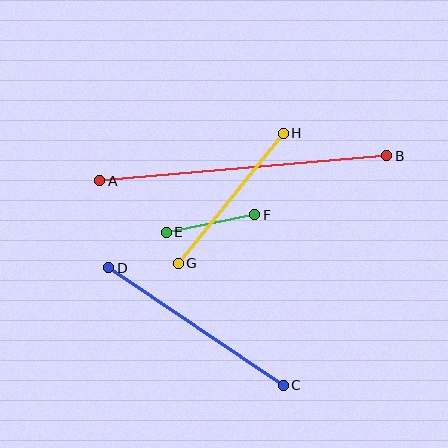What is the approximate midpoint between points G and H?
The midpoint is at approximately (231, 198) pixels.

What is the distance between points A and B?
The distance is approximately 288 pixels.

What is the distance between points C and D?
The distance is approximately 210 pixels.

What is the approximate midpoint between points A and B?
The midpoint is at approximately (243, 168) pixels.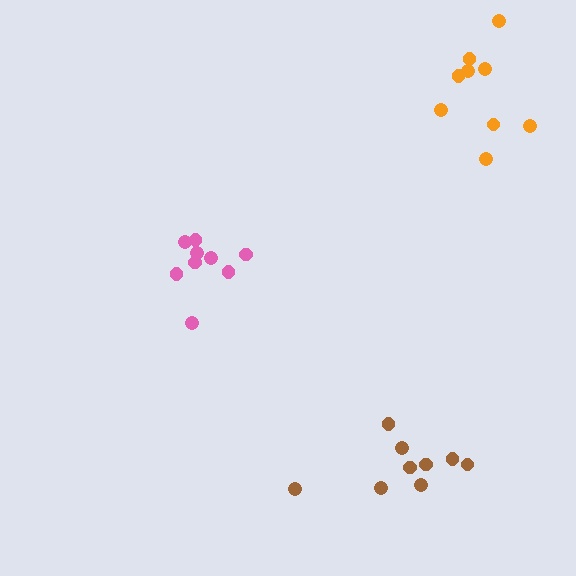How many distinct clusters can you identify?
There are 3 distinct clusters.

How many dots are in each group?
Group 1: 9 dots, Group 2: 9 dots, Group 3: 9 dots (27 total).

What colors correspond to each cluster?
The clusters are colored: brown, pink, orange.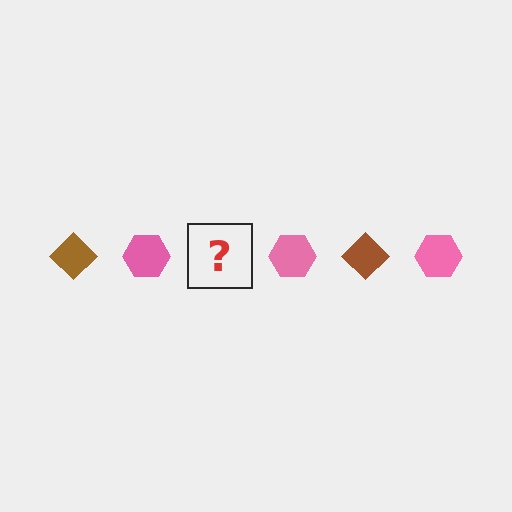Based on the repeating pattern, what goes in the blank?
The blank should be a brown diamond.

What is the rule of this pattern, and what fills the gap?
The rule is that the pattern alternates between brown diamond and pink hexagon. The gap should be filled with a brown diamond.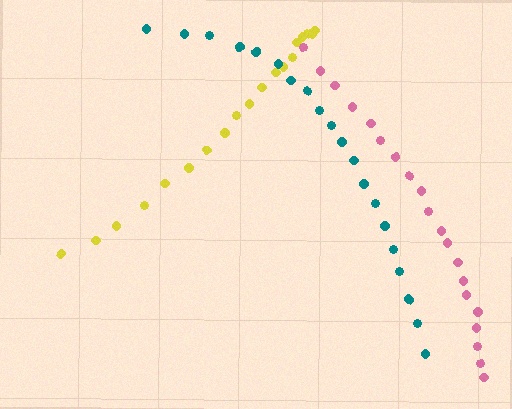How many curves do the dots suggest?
There are 3 distinct paths.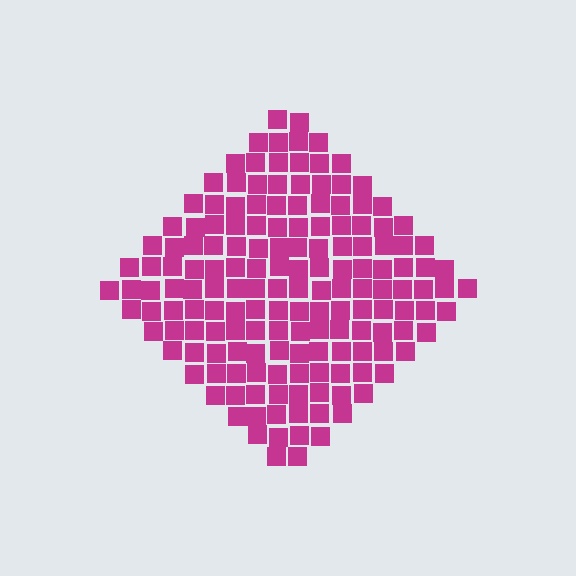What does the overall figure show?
The overall figure shows a diamond.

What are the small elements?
The small elements are squares.